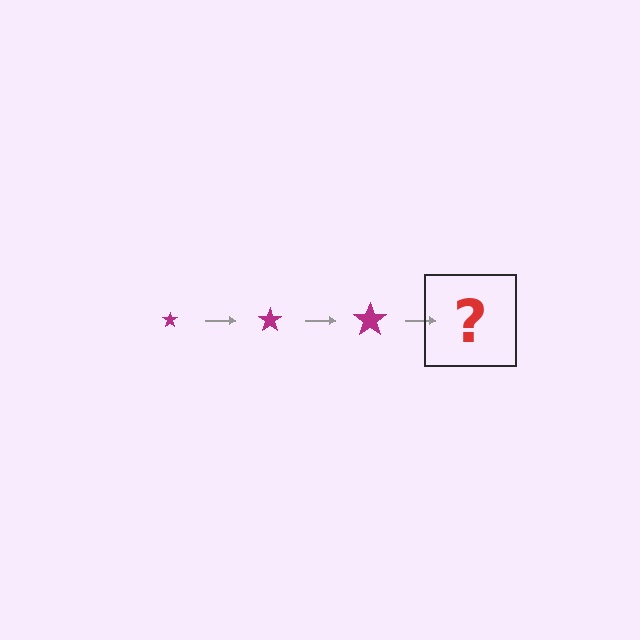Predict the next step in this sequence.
The next step is a magenta star, larger than the previous one.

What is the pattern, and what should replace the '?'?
The pattern is that the star gets progressively larger each step. The '?' should be a magenta star, larger than the previous one.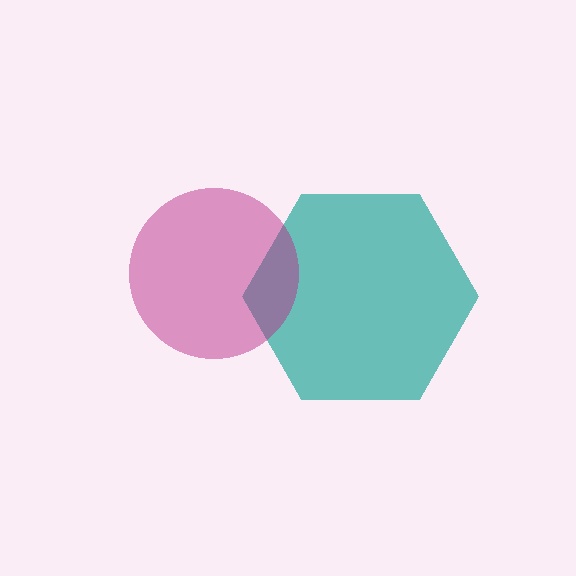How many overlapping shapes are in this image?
There are 2 overlapping shapes in the image.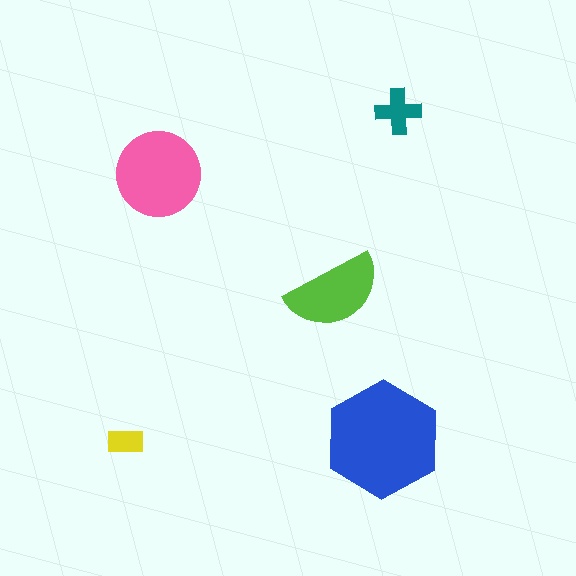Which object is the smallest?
The yellow rectangle.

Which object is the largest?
The blue hexagon.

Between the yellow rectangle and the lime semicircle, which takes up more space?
The lime semicircle.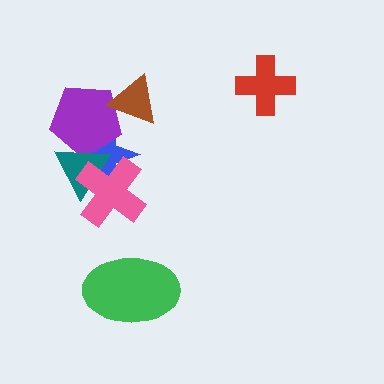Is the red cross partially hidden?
No, no other shape covers it.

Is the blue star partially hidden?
Yes, it is partially covered by another shape.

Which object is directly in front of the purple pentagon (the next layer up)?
The teal triangle is directly in front of the purple pentagon.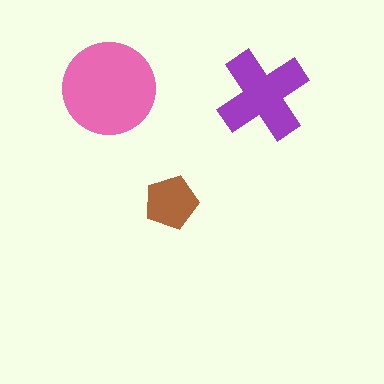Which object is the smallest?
The brown pentagon.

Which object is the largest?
The pink circle.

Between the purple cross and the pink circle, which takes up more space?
The pink circle.